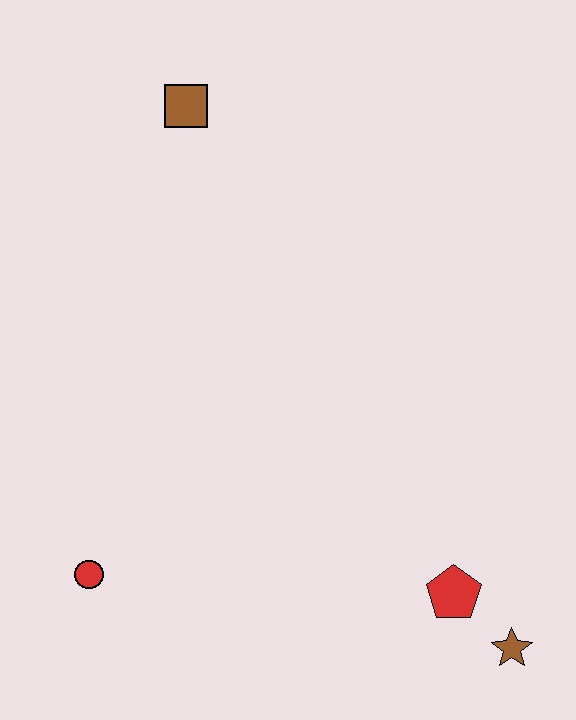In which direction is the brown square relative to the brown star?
The brown square is above the brown star.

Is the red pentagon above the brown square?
No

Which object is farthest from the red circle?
The brown square is farthest from the red circle.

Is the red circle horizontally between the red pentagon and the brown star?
No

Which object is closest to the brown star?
The red pentagon is closest to the brown star.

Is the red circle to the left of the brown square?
Yes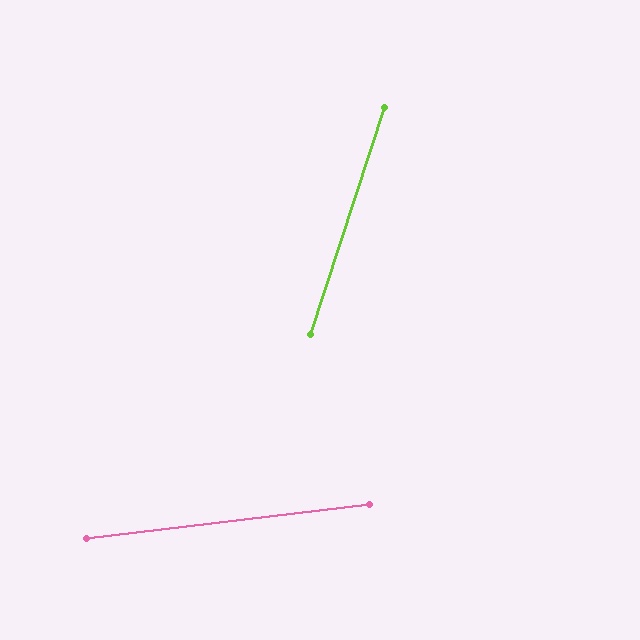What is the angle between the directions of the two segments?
Approximately 65 degrees.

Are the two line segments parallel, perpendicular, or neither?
Neither parallel nor perpendicular — they differ by about 65°.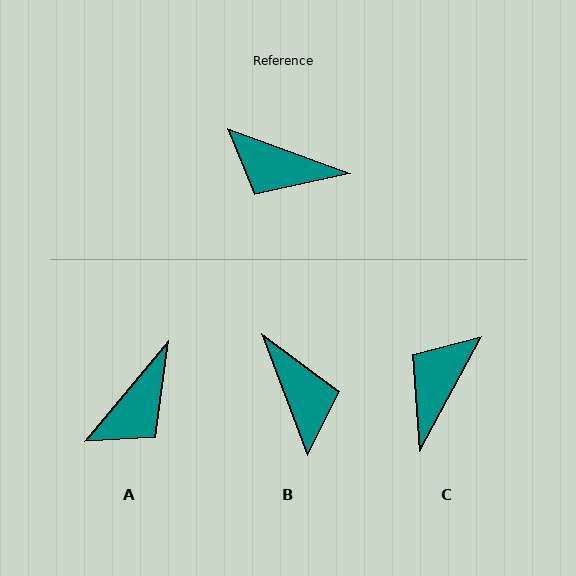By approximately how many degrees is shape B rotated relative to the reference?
Approximately 131 degrees counter-clockwise.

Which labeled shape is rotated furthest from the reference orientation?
B, about 131 degrees away.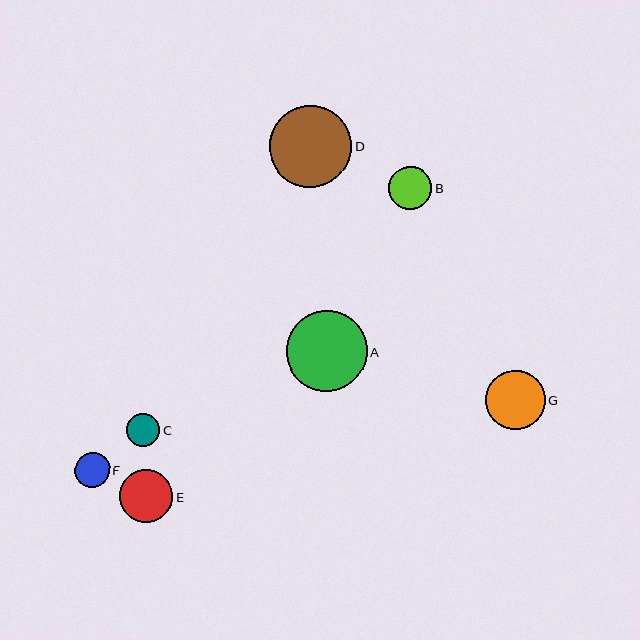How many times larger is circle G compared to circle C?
Circle G is approximately 1.8 times the size of circle C.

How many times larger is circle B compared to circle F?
Circle B is approximately 1.2 times the size of circle F.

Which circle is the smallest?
Circle C is the smallest with a size of approximately 33 pixels.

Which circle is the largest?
Circle D is the largest with a size of approximately 82 pixels.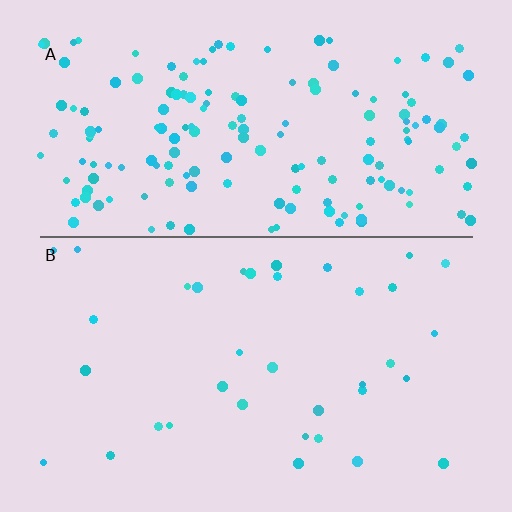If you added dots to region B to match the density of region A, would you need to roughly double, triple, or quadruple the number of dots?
Approximately quadruple.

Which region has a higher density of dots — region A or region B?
A (the top).